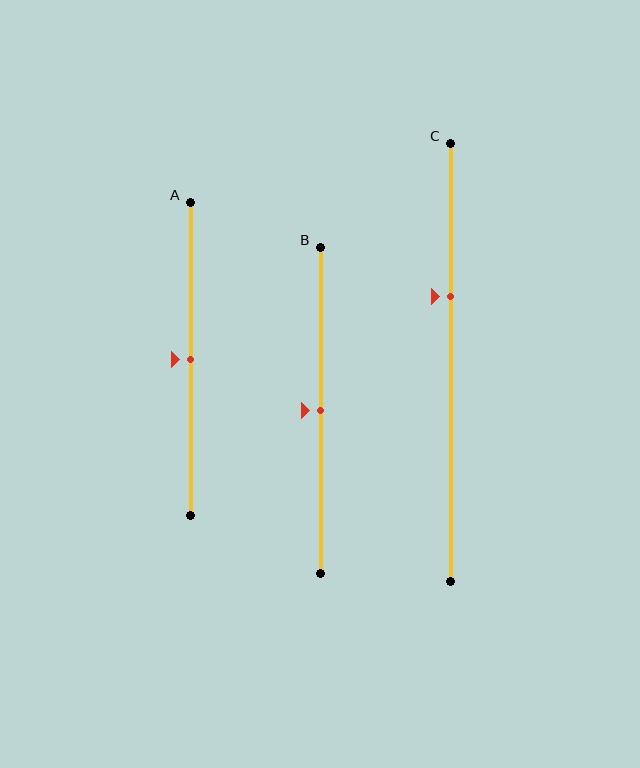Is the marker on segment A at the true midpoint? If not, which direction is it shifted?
Yes, the marker on segment A is at the true midpoint.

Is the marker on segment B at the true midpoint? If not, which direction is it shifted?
Yes, the marker on segment B is at the true midpoint.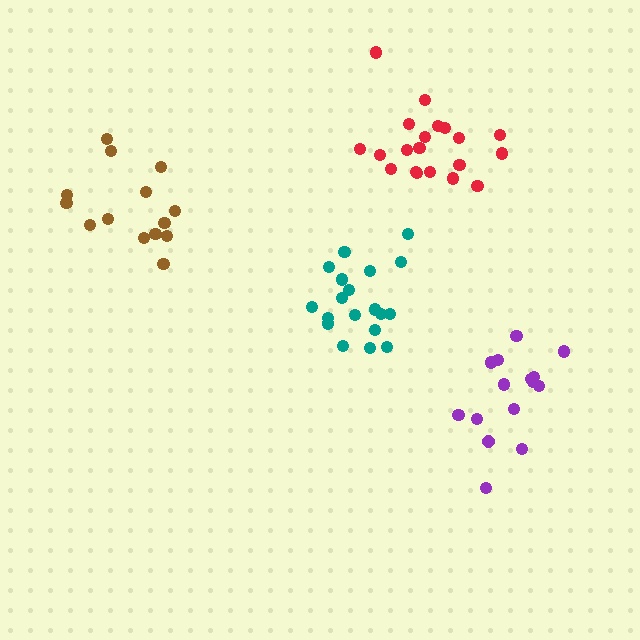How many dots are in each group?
Group 1: 19 dots, Group 2: 15 dots, Group 3: 14 dots, Group 4: 20 dots (68 total).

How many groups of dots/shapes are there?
There are 4 groups.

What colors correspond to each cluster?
The clusters are colored: teal, purple, brown, red.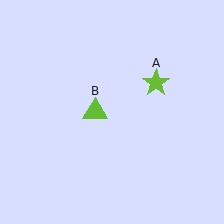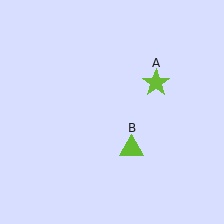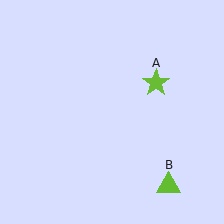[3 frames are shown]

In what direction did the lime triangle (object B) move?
The lime triangle (object B) moved down and to the right.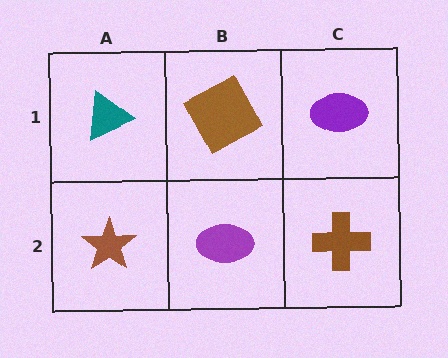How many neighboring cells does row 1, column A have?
2.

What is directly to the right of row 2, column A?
A purple ellipse.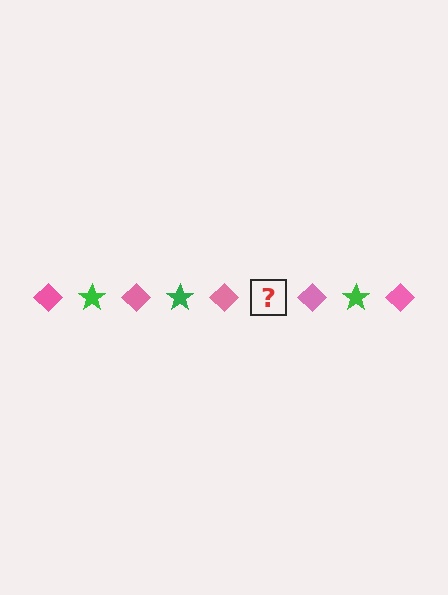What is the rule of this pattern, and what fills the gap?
The rule is that the pattern alternates between pink diamond and green star. The gap should be filled with a green star.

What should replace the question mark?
The question mark should be replaced with a green star.